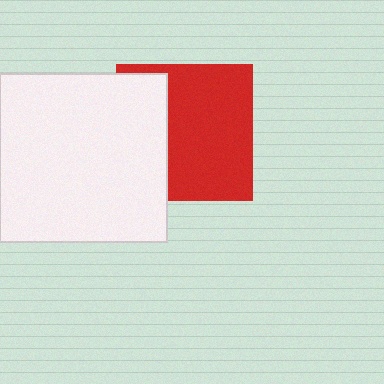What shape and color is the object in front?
The object in front is a white square.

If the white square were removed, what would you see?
You would see the complete red square.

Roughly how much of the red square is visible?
Most of it is visible (roughly 65%).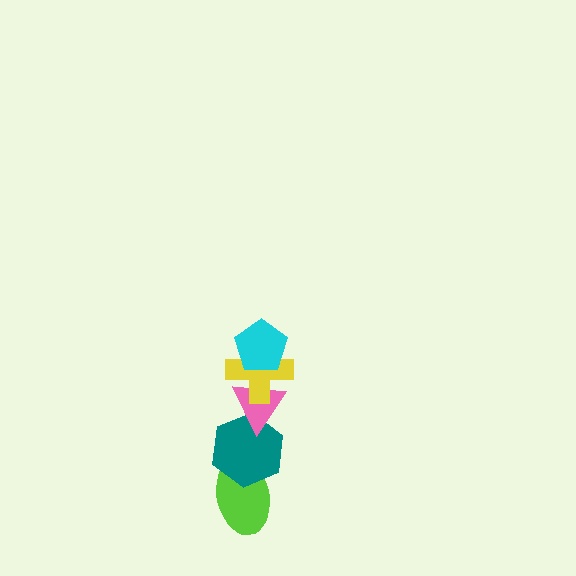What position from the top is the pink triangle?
The pink triangle is 3rd from the top.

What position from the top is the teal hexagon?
The teal hexagon is 4th from the top.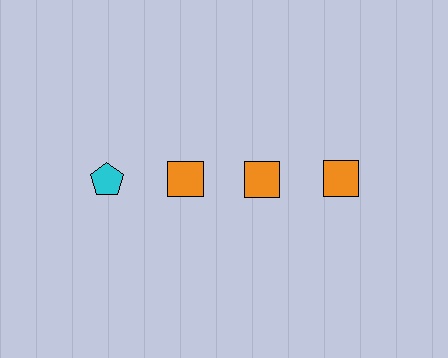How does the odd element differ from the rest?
It differs in both color (cyan instead of orange) and shape (pentagon instead of square).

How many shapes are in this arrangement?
There are 4 shapes arranged in a grid pattern.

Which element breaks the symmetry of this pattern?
The cyan pentagon in the top row, leftmost column breaks the symmetry. All other shapes are orange squares.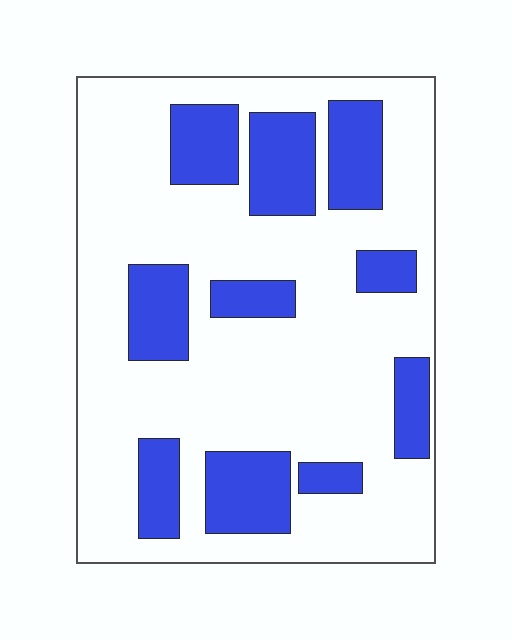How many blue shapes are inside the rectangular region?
10.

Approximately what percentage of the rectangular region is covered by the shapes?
Approximately 25%.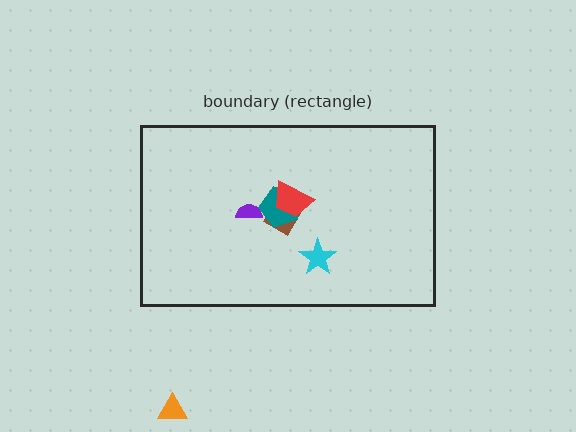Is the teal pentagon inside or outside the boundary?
Inside.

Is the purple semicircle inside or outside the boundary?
Inside.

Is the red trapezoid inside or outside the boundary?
Inside.